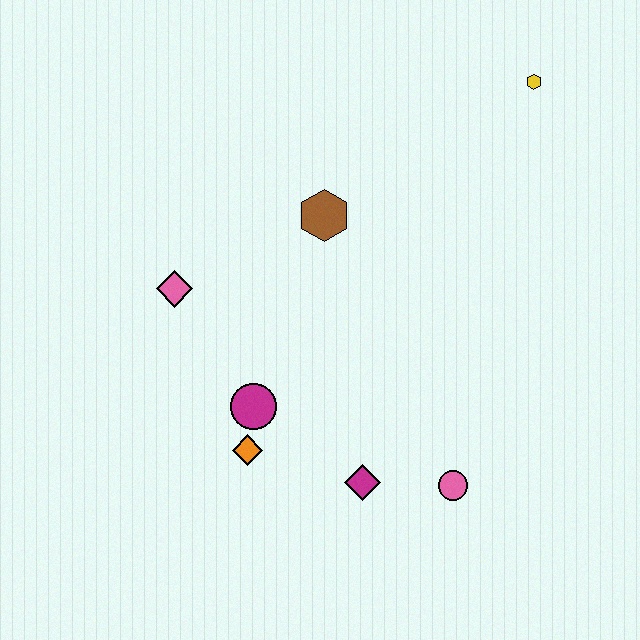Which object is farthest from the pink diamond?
The yellow hexagon is farthest from the pink diamond.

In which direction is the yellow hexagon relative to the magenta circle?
The yellow hexagon is above the magenta circle.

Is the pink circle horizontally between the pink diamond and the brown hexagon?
No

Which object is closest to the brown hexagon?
The pink diamond is closest to the brown hexagon.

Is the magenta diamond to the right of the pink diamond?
Yes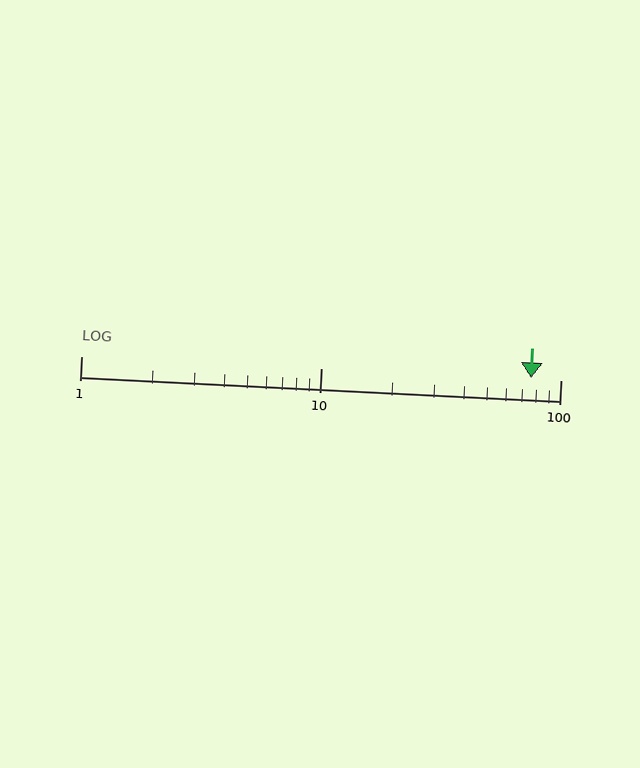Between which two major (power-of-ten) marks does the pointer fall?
The pointer is between 10 and 100.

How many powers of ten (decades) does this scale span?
The scale spans 2 decades, from 1 to 100.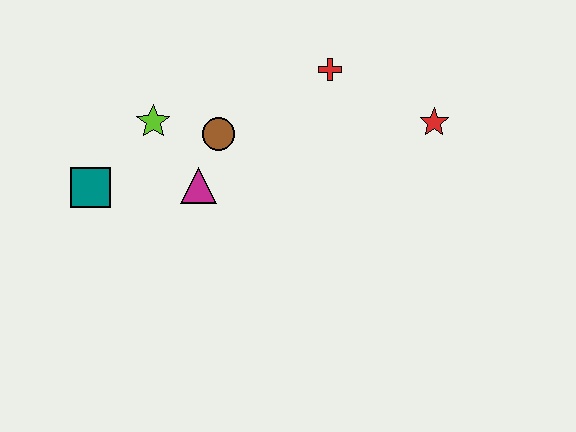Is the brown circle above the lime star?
No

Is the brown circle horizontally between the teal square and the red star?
Yes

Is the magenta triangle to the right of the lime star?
Yes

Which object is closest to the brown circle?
The magenta triangle is closest to the brown circle.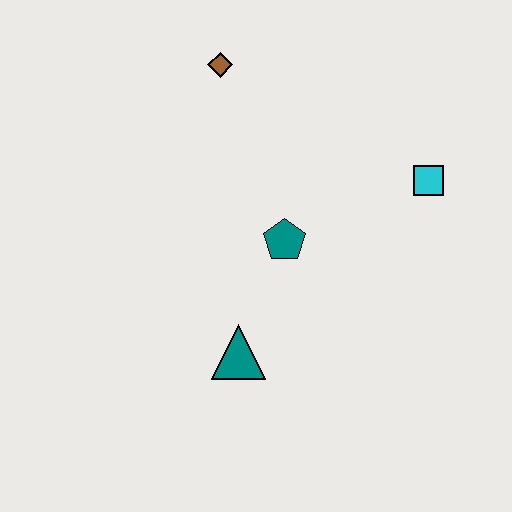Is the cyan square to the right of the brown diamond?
Yes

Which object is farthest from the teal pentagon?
The brown diamond is farthest from the teal pentagon.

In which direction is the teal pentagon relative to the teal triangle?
The teal pentagon is above the teal triangle.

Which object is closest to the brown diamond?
The teal pentagon is closest to the brown diamond.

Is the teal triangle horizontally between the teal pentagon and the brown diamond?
Yes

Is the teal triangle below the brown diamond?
Yes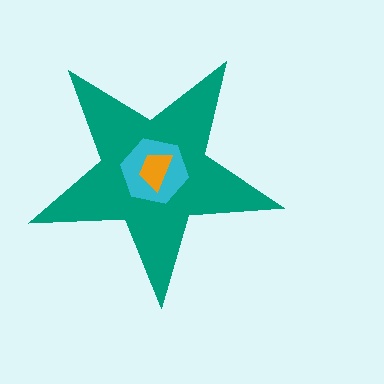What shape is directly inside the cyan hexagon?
The orange trapezoid.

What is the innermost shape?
The orange trapezoid.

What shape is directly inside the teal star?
The cyan hexagon.